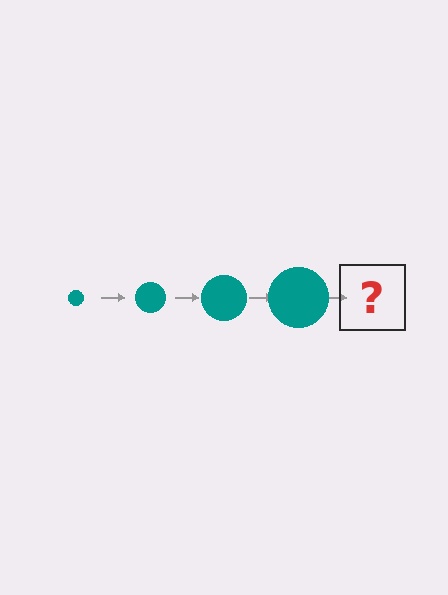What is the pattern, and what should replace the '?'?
The pattern is that the circle gets progressively larger each step. The '?' should be a teal circle, larger than the previous one.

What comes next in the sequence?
The next element should be a teal circle, larger than the previous one.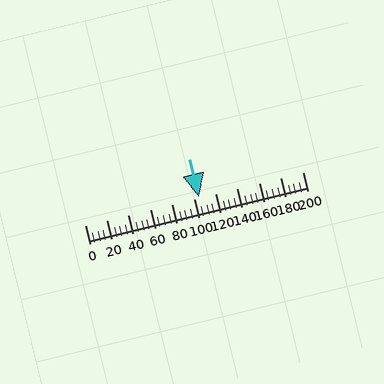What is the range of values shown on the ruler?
The ruler shows values from 0 to 200.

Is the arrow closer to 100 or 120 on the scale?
The arrow is closer to 100.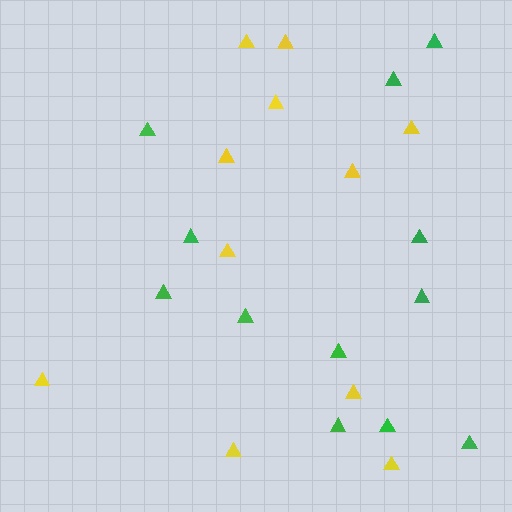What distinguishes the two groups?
There are 2 groups: one group of yellow triangles (11) and one group of green triangles (12).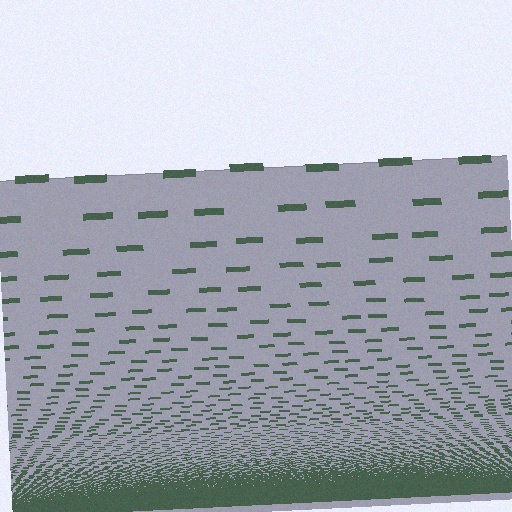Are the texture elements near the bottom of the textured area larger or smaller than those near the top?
Smaller. The gradient is inverted — elements near the bottom are smaller and denser.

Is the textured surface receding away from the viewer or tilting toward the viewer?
The surface appears to tilt toward the viewer. Texture elements get larger and sparser toward the top.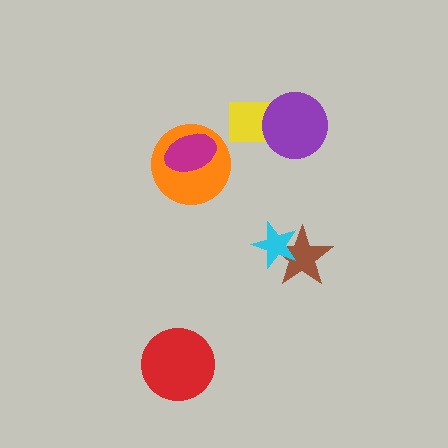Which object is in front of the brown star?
The cyan star is in front of the brown star.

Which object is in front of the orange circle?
The magenta ellipse is in front of the orange circle.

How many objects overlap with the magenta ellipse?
1 object overlaps with the magenta ellipse.